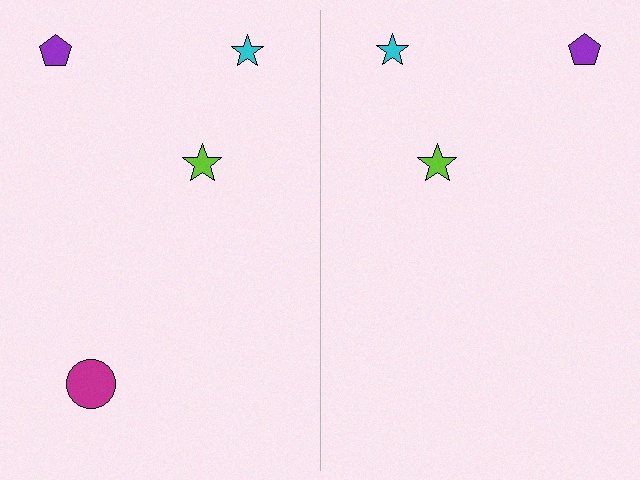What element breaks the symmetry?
A magenta circle is missing from the right side.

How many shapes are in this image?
There are 7 shapes in this image.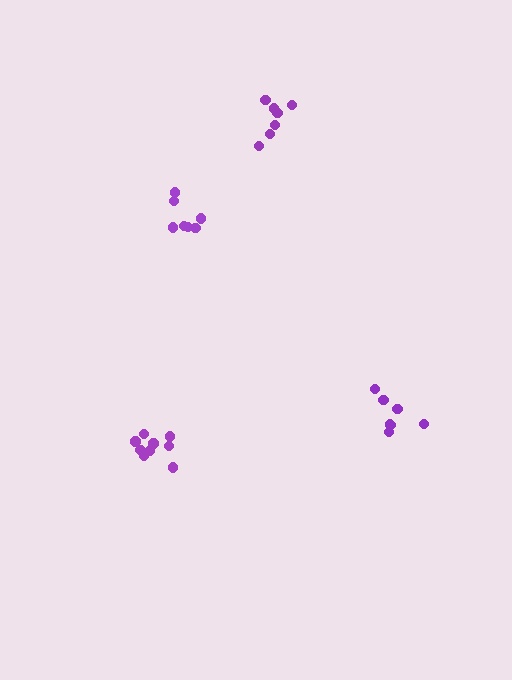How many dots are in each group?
Group 1: 7 dots, Group 2: 7 dots, Group 3: 10 dots, Group 4: 7 dots (31 total).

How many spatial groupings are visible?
There are 4 spatial groupings.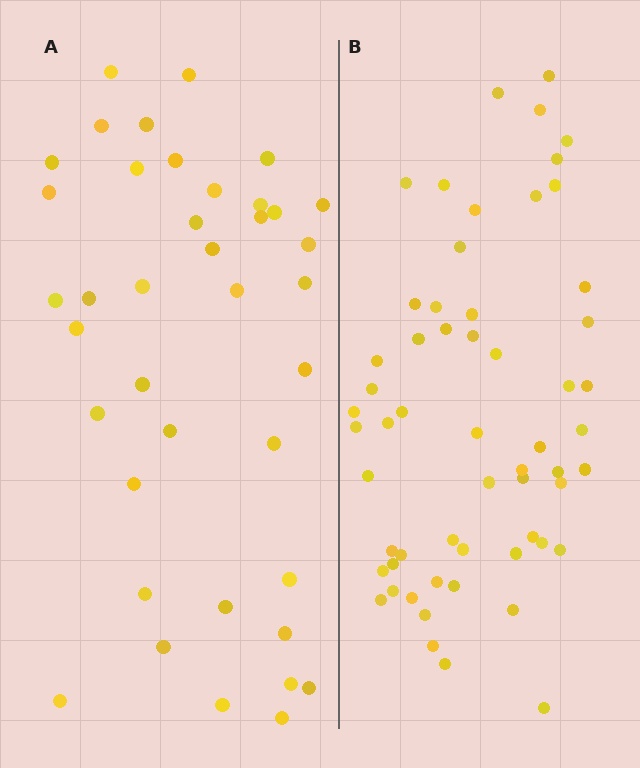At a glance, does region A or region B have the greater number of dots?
Region B (the right region) has more dots.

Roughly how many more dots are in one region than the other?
Region B has approximately 20 more dots than region A.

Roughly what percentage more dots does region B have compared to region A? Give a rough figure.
About 50% more.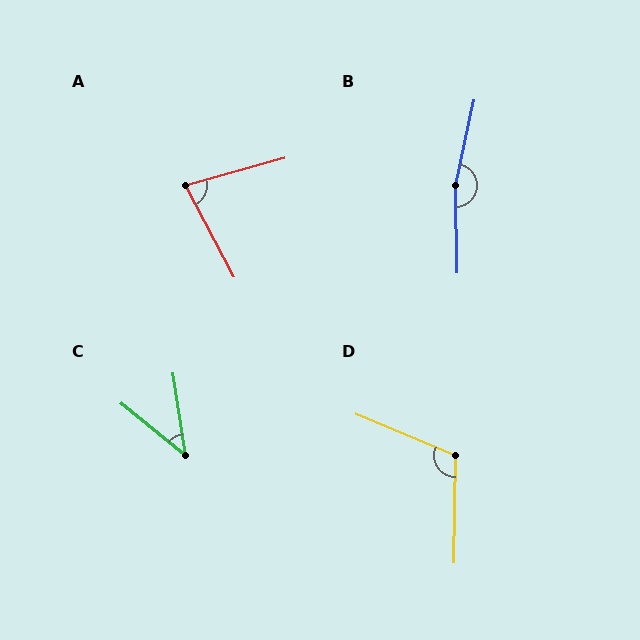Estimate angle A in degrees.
Approximately 77 degrees.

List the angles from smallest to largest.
C (43°), A (77°), D (112°), B (167°).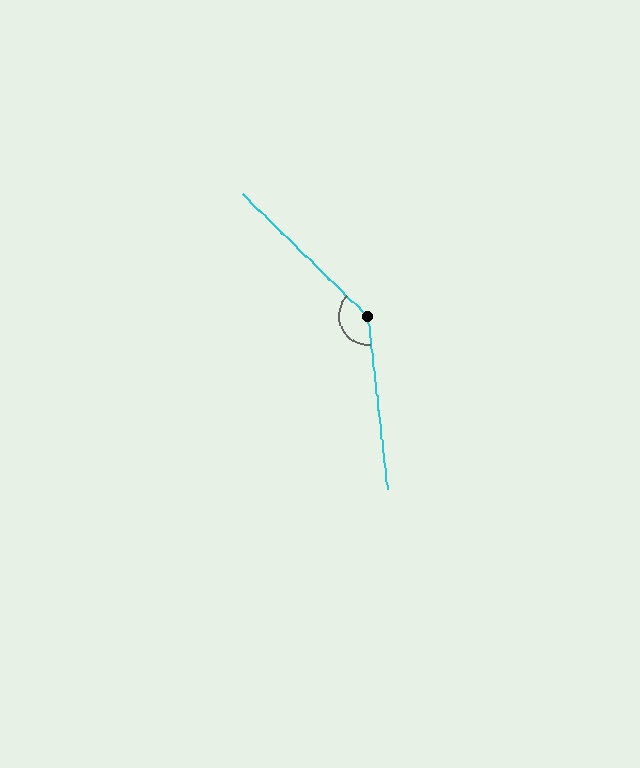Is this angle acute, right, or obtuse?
It is obtuse.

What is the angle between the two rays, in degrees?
Approximately 141 degrees.